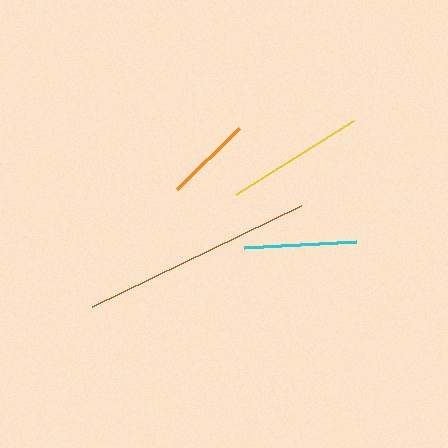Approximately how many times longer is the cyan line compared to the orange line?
The cyan line is approximately 1.3 times the length of the orange line.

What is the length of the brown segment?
The brown segment is approximately 232 pixels long.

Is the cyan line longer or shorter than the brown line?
The brown line is longer than the cyan line.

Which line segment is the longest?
The brown line is the longest at approximately 232 pixels.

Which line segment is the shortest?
The orange line is the shortest at approximately 87 pixels.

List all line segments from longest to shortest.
From longest to shortest: brown, yellow, cyan, orange.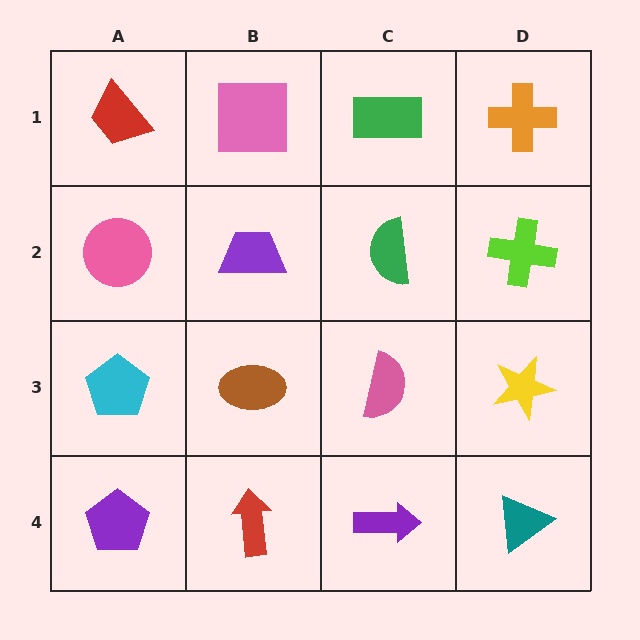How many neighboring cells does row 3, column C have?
4.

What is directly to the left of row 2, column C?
A purple trapezoid.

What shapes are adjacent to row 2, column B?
A pink square (row 1, column B), a brown ellipse (row 3, column B), a pink circle (row 2, column A), a green semicircle (row 2, column C).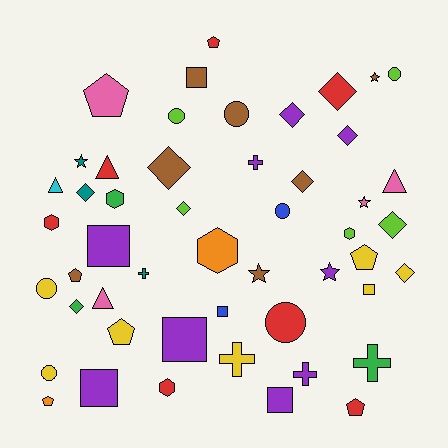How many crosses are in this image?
There are 5 crosses.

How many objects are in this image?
There are 50 objects.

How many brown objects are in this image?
There are 7 brown objects.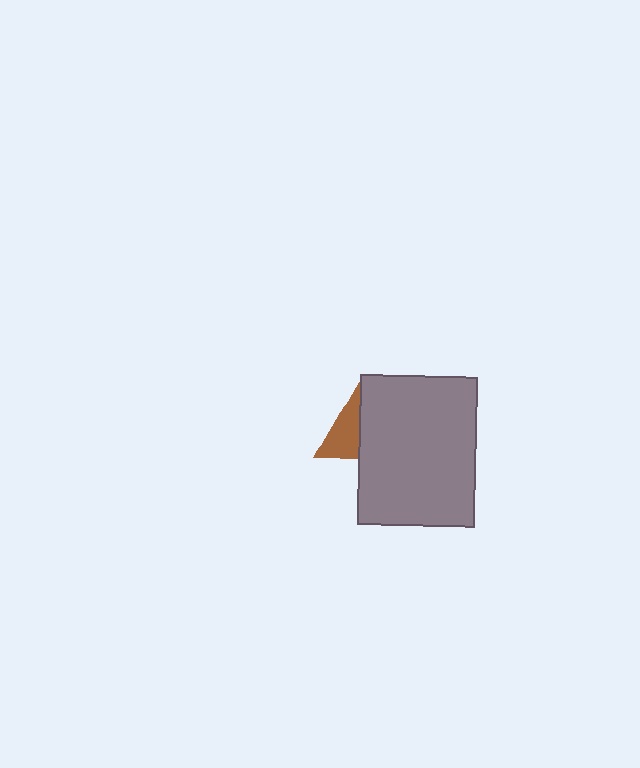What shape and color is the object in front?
The object in front is a gray rectangle.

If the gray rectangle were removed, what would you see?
You would see the complete brown triangle.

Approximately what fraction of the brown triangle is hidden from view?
Roughly 58% of the brown triangle is hidden behind the gray rectangle.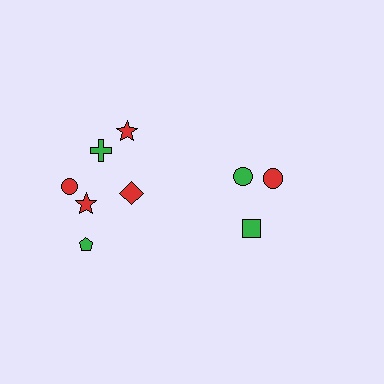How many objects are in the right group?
There are 3 objects.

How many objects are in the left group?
There are 6 objects.